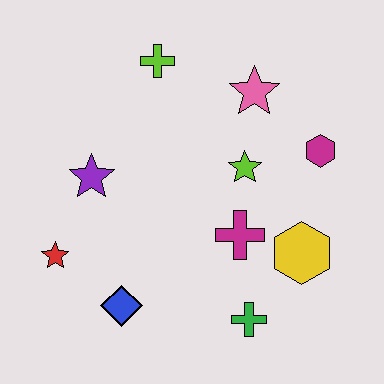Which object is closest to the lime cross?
The pink star is closest to the lime cross.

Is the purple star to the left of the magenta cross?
Yes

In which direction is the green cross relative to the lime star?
The green cross is below the lime star.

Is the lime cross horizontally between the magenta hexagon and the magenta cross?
No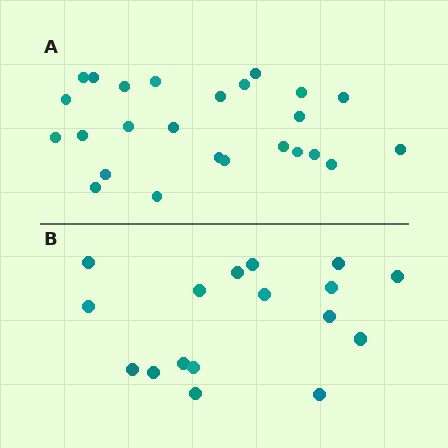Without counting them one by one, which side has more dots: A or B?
Region A (the top region) has more dots.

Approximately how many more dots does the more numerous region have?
Region A has roughly 8 or so more dots than region B.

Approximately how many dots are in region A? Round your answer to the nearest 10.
About 20 dots. (The exact count is 25, which rounds to 20.)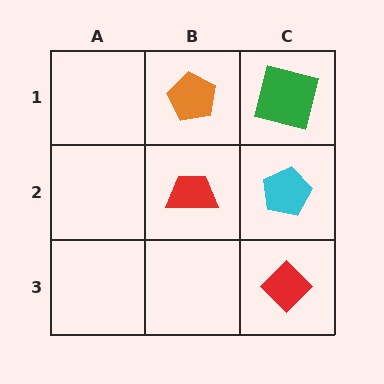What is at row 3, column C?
A red diamond.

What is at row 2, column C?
A cyan pentagon.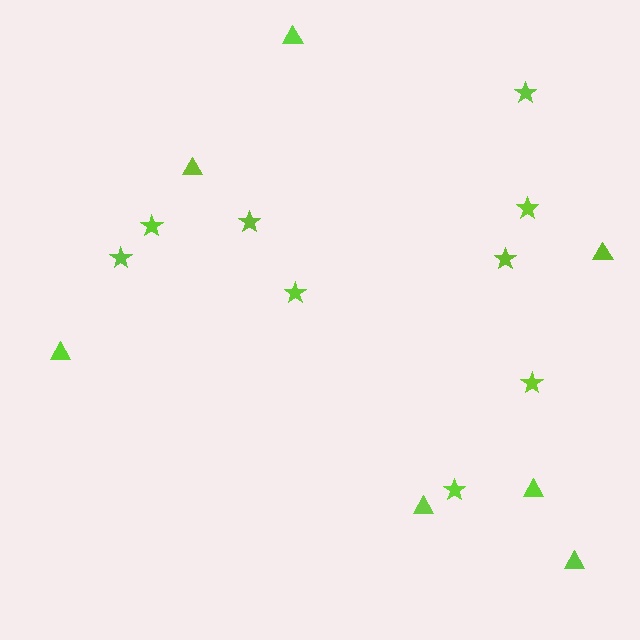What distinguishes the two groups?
There are 2 groups: one group of stars (9) and one group of triangles (7).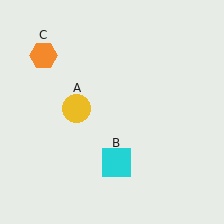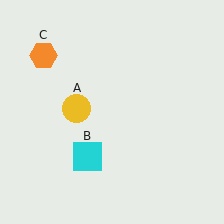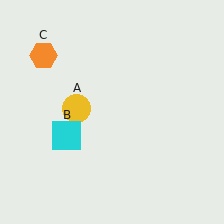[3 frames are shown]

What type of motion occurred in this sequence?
The cyan square (object B) rotated clockwise around the center of the scene.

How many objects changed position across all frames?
1 object changed position: cyan square (object B).